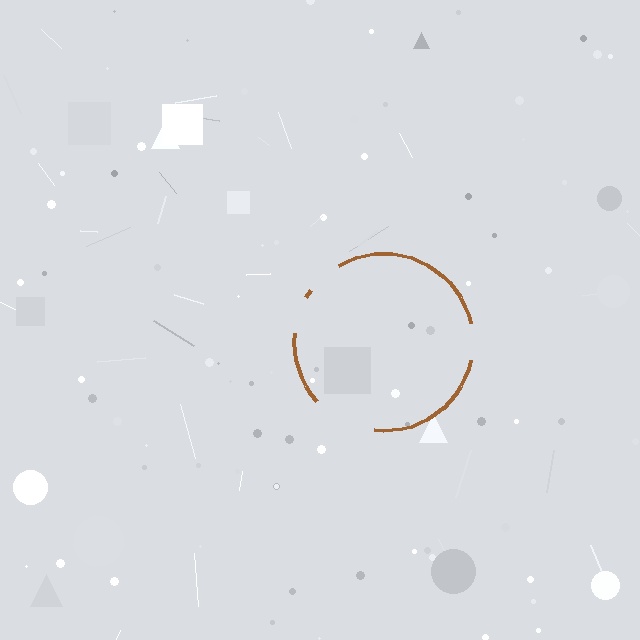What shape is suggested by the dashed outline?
The dashed outline suggests a circle.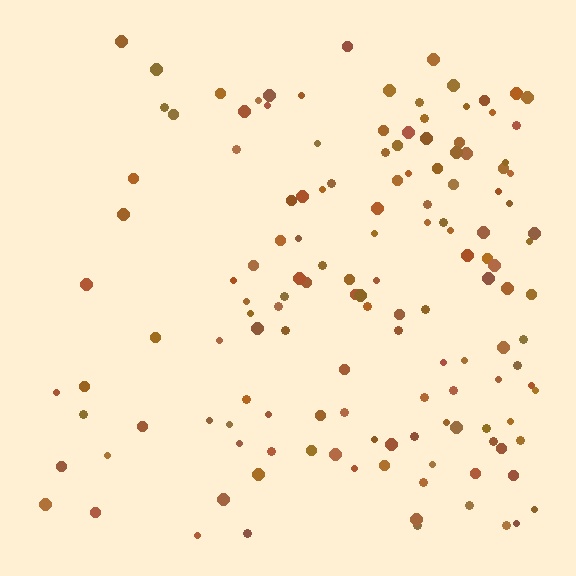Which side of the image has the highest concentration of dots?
The right.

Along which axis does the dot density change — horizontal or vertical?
Horizontal.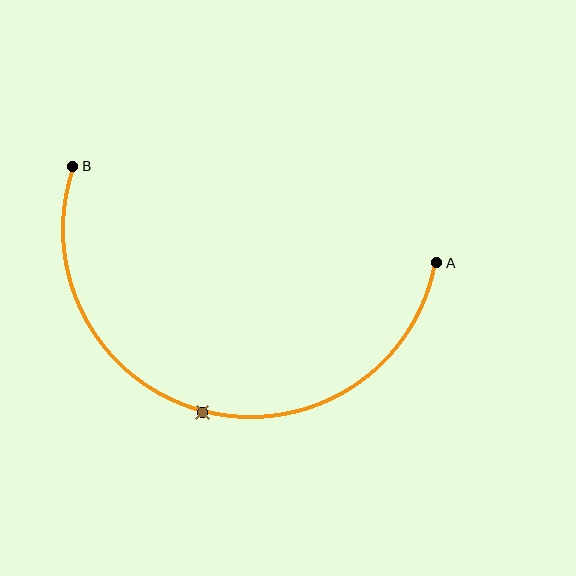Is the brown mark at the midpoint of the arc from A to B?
Yes. The brown mark lies on the arc at equal arc-length from both A and B — it is the arc midpoint.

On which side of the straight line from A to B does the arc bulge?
The arc bulges below the straight line connecting A and B.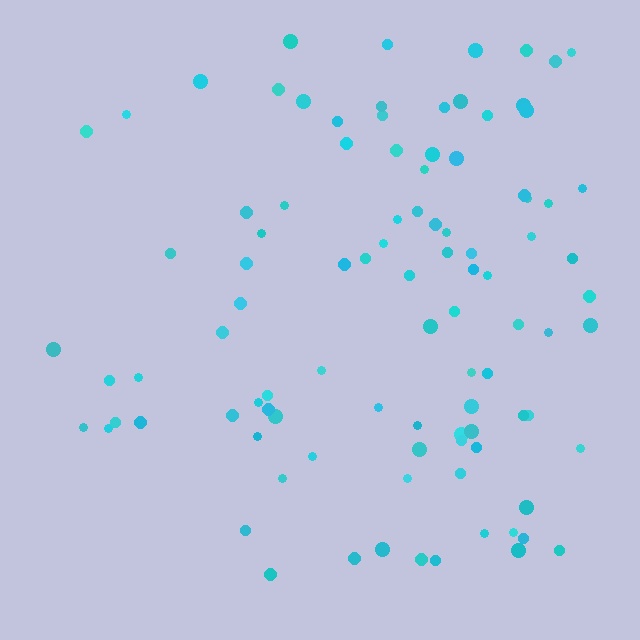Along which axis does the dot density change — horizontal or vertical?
Horizontal.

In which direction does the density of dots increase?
From left to right, with the right side densest.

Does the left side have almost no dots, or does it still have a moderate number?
Still a moderate number, just noticeably fewer than the right.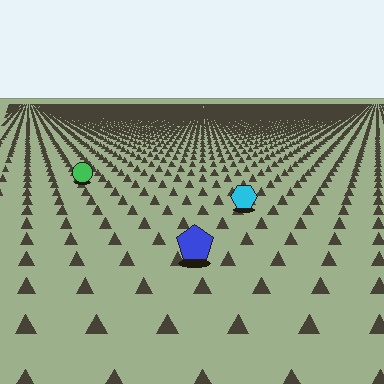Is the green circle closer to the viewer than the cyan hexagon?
No. The cyan hexagon is closer — you can tell from the texture gradient: the ground texture is coarser near it.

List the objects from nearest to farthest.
From nearest to farthest: the blue pentagon, the cyan hexagon, the green circle.